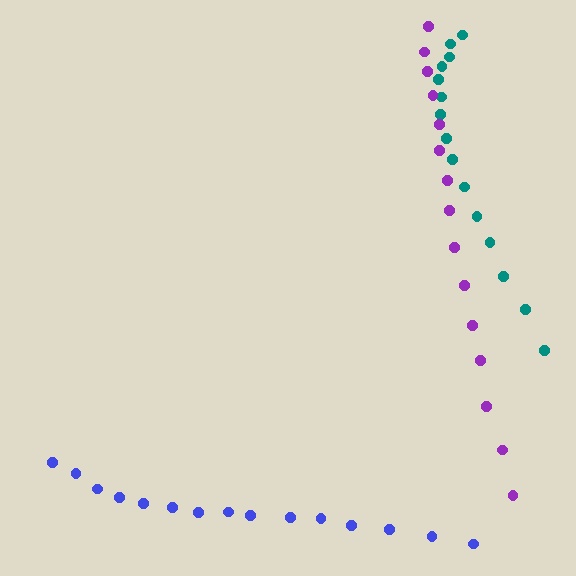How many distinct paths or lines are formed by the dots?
There are 3 distinct paths.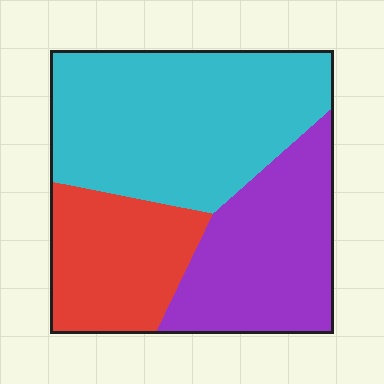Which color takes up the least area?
Red, at roughly 25%.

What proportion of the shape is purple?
Purple takes up between a sixth and a third of the shape.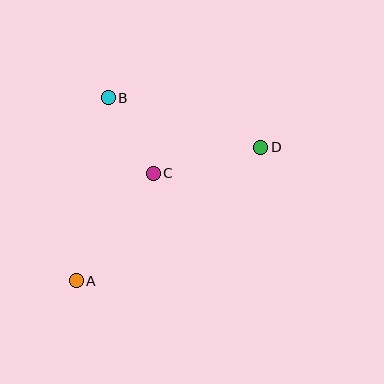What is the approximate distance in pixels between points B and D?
The distance between B and D is approximately 160 pixels.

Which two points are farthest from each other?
Points A and D are farthest from each other.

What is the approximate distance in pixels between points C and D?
The distance between C and D is approximately 110 pixels.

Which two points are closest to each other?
Points B and C are closest to each other.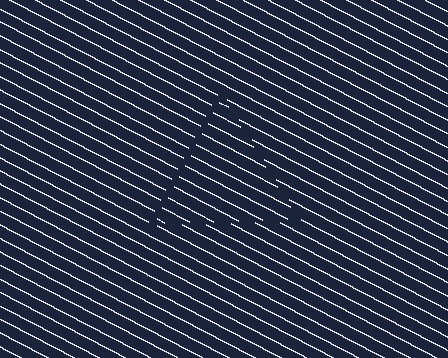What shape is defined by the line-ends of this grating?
An illusory triangle. The interior of the shape contains the same grating, shifted by half a period — the contour is defined by the phase discontinuity where line-ends from the inner and outer gratings abut.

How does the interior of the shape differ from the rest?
The interior of the shape contains the same grating, shifted by half a period — the contour is defined by the phase discontinuity where line-ends from the inner and outer gratings abut.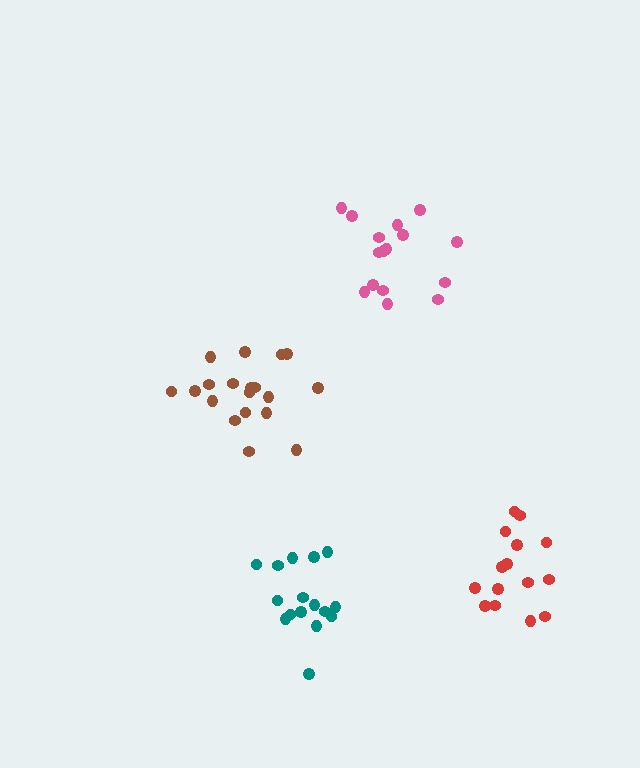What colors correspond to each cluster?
The clusters are colored: pink, brown, teal, red.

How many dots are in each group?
Group 1: 16 dots, Group 2: 19 dots, Group 3: 16 dots, Group 4: 15 dots (66 total).